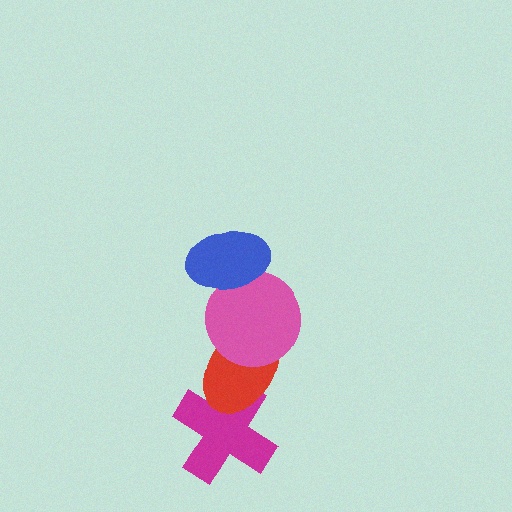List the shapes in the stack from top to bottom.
From top to bottom: the blue ellipse, the pink circle, the red ellipse, the magenta cross.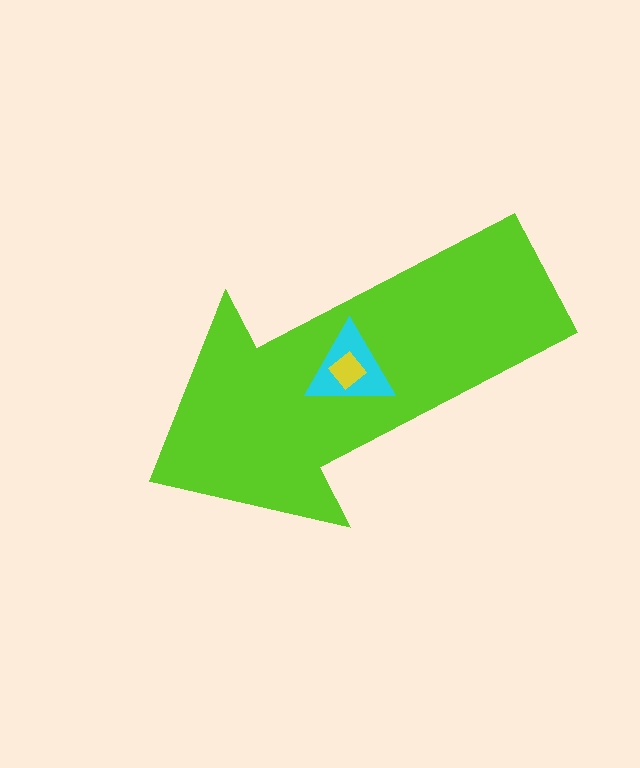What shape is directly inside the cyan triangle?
The yellow diamond.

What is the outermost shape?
The lime arrow.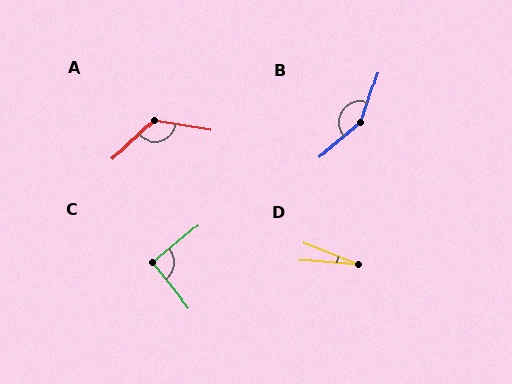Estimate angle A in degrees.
Approximately 127 degrees.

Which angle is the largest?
B, at approximately 149 degrees.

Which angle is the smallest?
D, at approximately 17 degrees.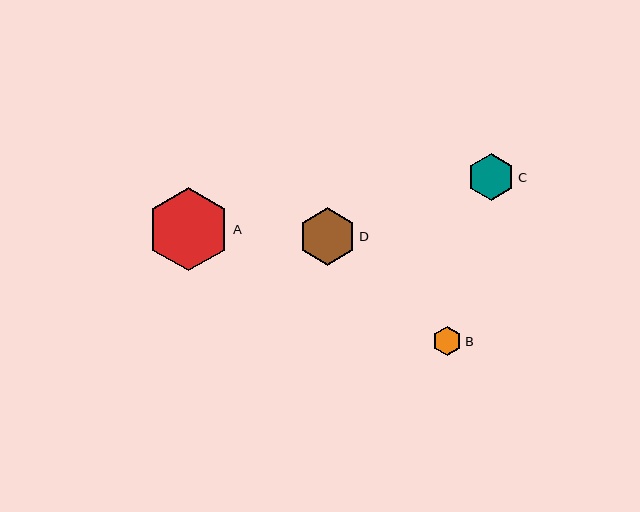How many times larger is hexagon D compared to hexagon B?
Hexagon D is approximately 2.0 times the size of hexagon B.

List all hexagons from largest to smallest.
From largest to smallest: A, D, C, B.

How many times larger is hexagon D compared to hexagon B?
Hexagon D is approximately 2.0 times the size of hexagon B.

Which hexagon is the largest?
Hexagon A is the largest with a size of approximately 83 pixels.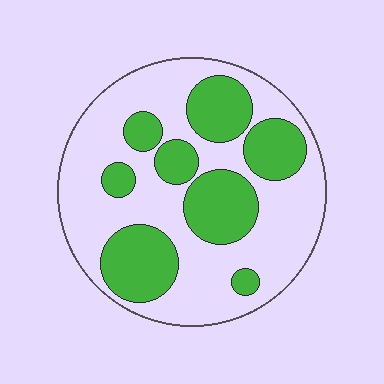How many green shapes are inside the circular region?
8.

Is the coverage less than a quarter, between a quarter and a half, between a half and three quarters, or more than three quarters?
Between a quarter and a half.